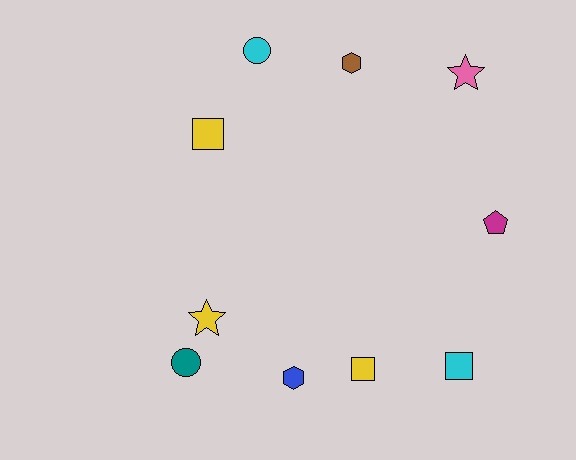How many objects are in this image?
There are 10 objects.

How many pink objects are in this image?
There is 1 pink object.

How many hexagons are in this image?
There are 2 hexagons.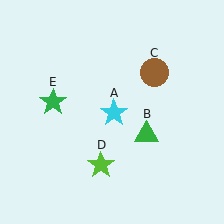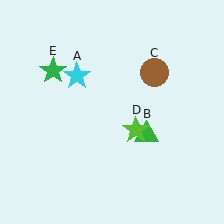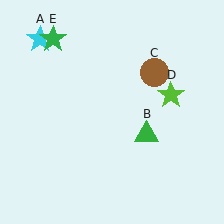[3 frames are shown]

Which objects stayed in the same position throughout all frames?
Green triangle (object B) and brown circle (object C) remained stationary.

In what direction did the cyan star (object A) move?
The cyan star (object A) moved up and to the left.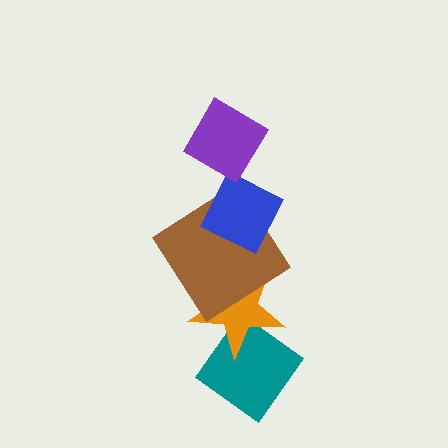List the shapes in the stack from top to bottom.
From top to bottom: the purple diamond, the blue diamond, the brown diamond, the orange star, the teal diamond.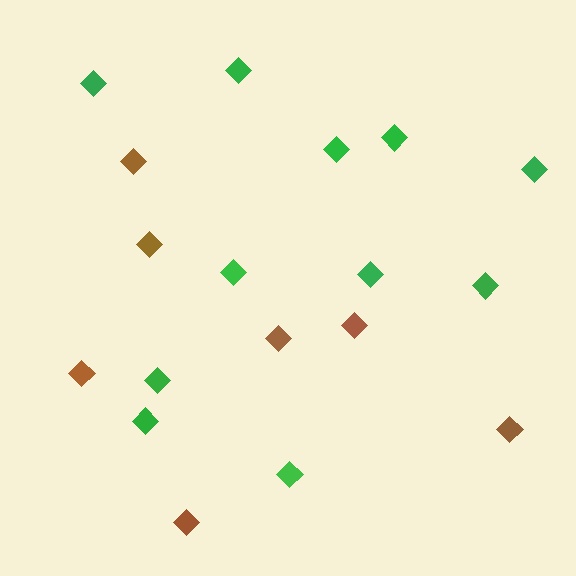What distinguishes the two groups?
There are 2 groups: one group of brown diamonds (7) and one group of green diamonds (11).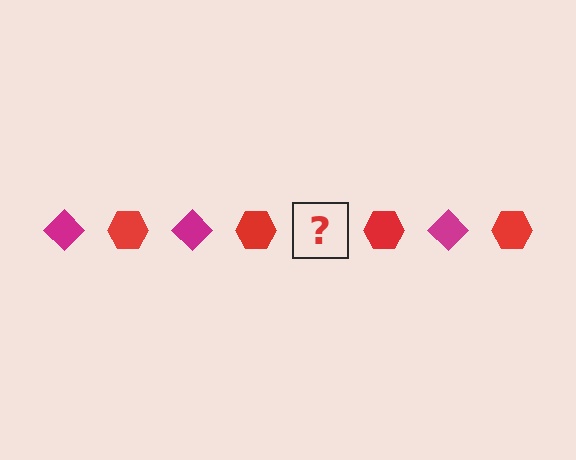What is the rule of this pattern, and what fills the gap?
The rule is that the pattern alternates between magenta diamond and red hexagon. The gap should be filled with a magenta diamond.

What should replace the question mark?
The question mark should be replaced with a magenta diamond.